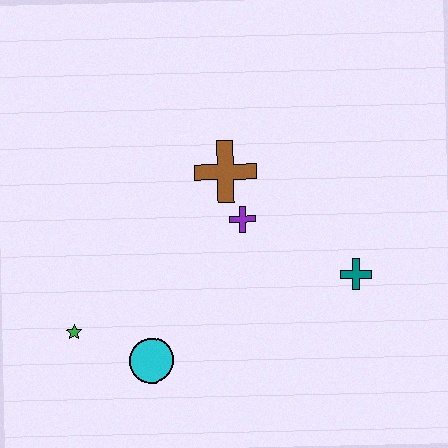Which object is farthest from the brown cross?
The green star is farthest from the brown cross.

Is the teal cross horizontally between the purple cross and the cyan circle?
No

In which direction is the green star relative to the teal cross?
The green star is to the left of the teal cross.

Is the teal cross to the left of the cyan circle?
No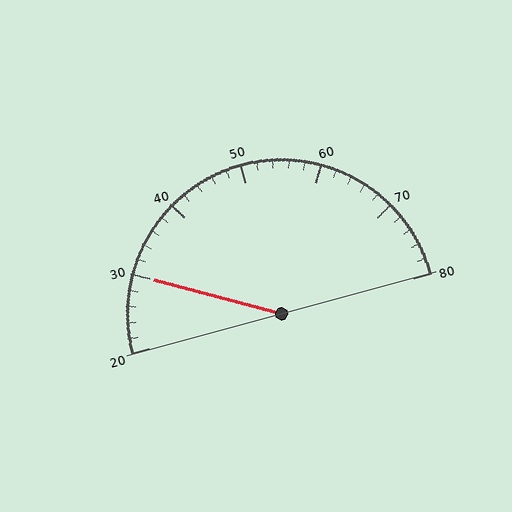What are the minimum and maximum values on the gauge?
The gauge ranges from 20 to 80.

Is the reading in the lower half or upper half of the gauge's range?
The reading is in the lower half of the range (20 to 80).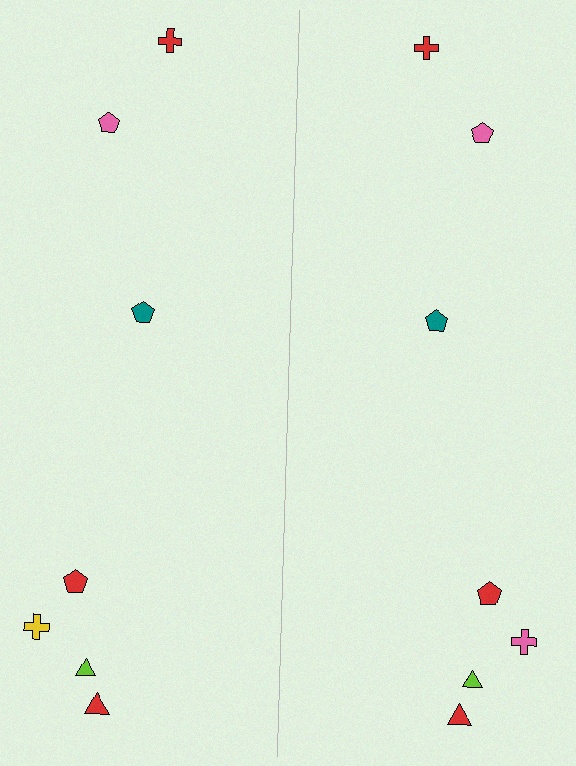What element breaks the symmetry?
The pink cross on the right side breaks the symmetry — its mirror counterpart is yellow.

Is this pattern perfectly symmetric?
No, the pattern is not perfectly symmetric. The pink cross on the right side breaks the symmetry — its mirror counterpart is yellow.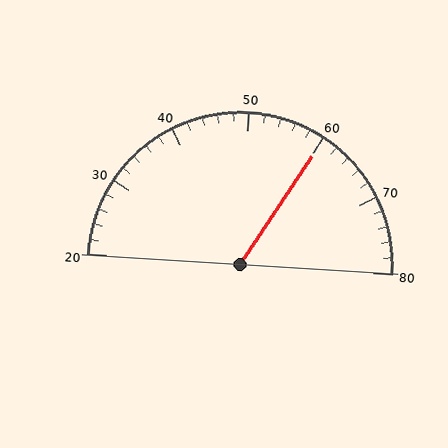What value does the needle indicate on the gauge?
The needle indicates approximately 60.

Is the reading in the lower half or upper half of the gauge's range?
The reading is in the upper half of the range (20 to 80).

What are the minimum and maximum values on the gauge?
The gauge ranges from 20 to 80.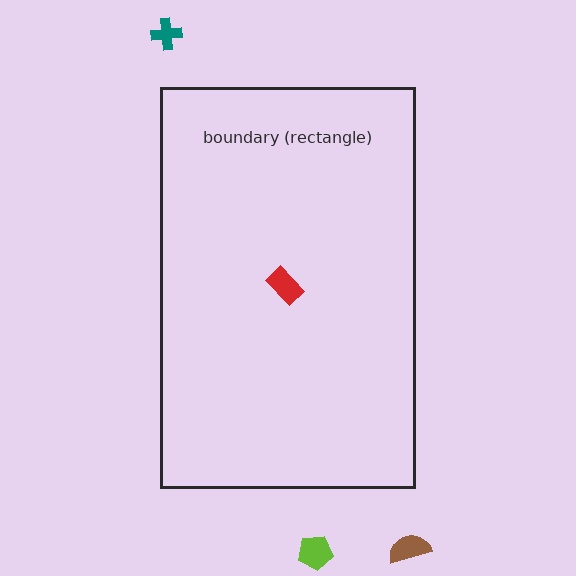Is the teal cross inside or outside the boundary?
Outside.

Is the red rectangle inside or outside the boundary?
Inside.